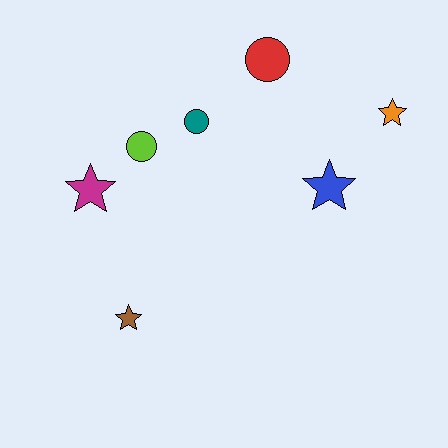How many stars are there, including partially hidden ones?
There are 4 stars.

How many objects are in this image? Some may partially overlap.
There are 7 objects.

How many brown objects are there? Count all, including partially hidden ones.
There is 1 brown object.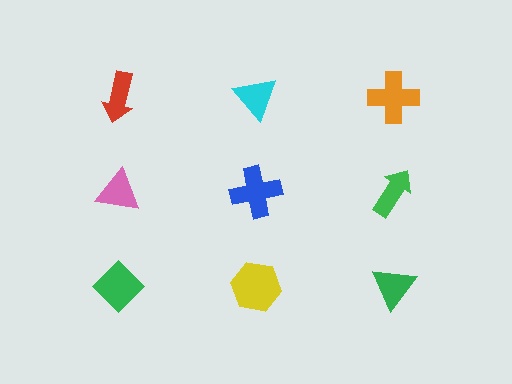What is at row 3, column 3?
A green triangle.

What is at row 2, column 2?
A blue cross.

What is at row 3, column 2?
A yellow hexagon.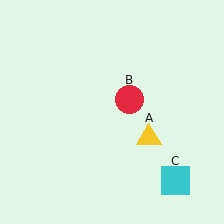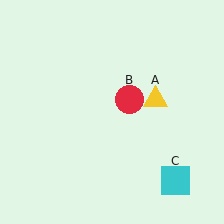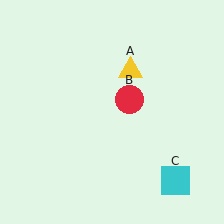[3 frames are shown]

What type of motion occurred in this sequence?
The yellow triangle (object A) rotated counterclockwise around the center of the scene.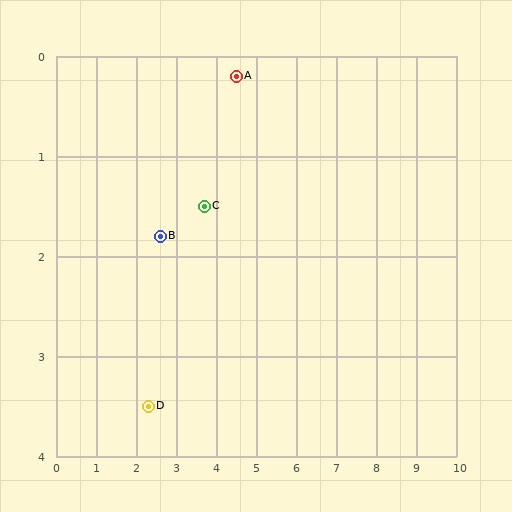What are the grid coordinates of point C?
Point C is at approximately (3.7, 1.5).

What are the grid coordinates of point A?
Point A is at approximately (4.5, 0.2).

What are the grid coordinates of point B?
Point B is at approximately (2.6, 1.8).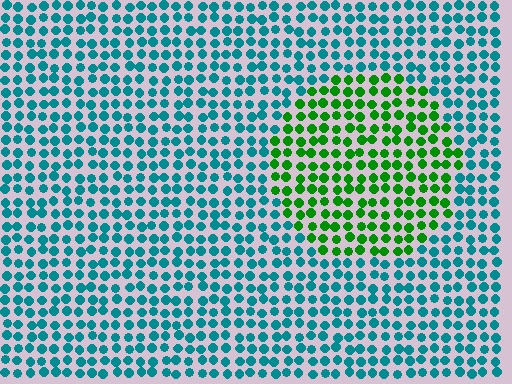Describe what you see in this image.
The image is filled with small teal elements in a uniform arrangement. A circle-shaped region is visible where the elements are tinted to a slightly different hue, forming a subtle color boundary.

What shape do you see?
I see a circle.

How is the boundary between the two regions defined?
The boundary is defined purely by a slight shift in hue (about 60 degrees). Spacing, size, and orientation are identical on both sides.